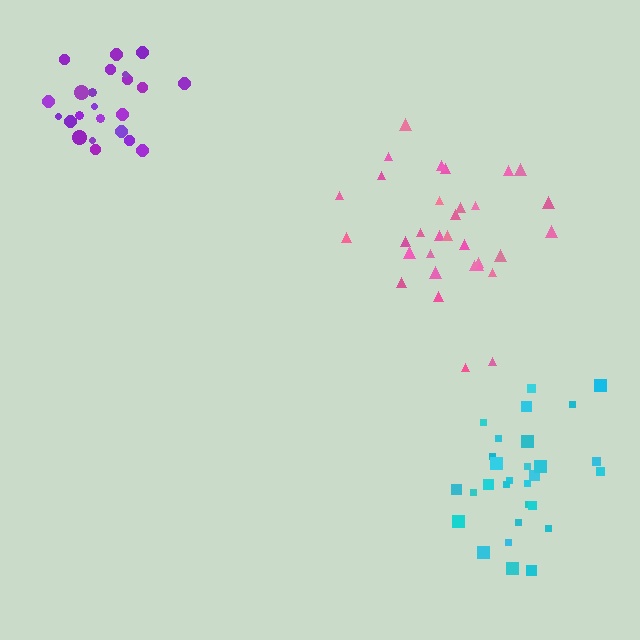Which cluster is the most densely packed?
Pink.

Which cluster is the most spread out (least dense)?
Cyan.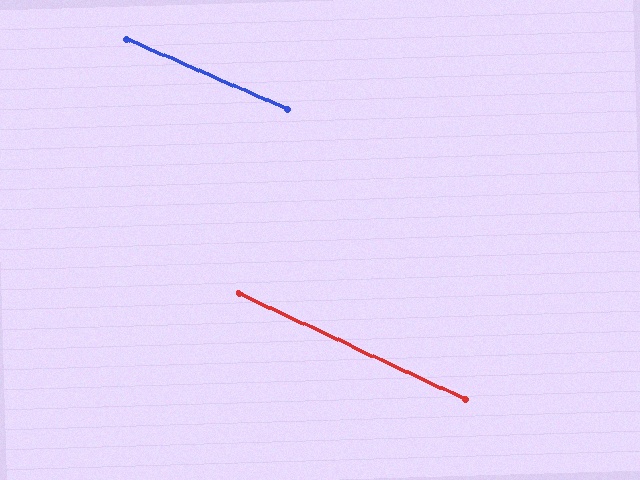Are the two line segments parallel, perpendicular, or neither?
Parallel — their directions differ by only 1.4°.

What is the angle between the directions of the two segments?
Approximately 1 degree.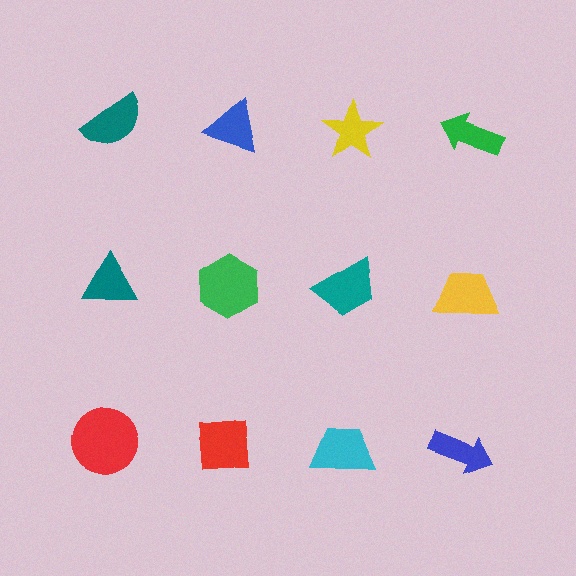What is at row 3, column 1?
A red circle.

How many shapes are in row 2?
4 shapes.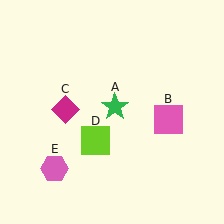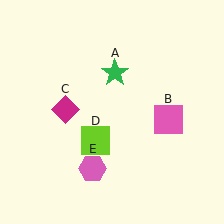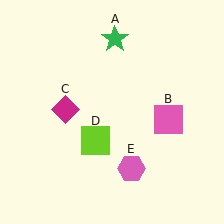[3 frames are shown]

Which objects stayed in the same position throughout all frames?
Pink square (object B) and magenta diamond (object C) and lime square (object D) remained stationary.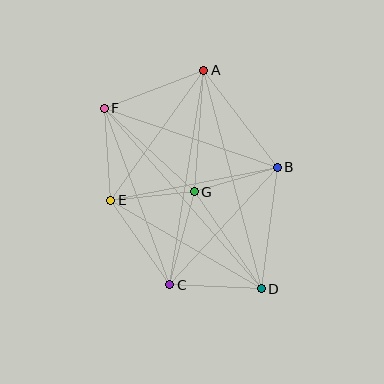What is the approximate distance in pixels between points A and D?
The distance between A and D is approximately 226 pixels.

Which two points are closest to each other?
Points E and G are closest to each other.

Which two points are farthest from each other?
Points D and F are farthest from each other.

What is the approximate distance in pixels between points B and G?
The distance between B and G is approximately 87 pixels.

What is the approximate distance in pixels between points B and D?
The distance between B and D is approximately 123 pixels.